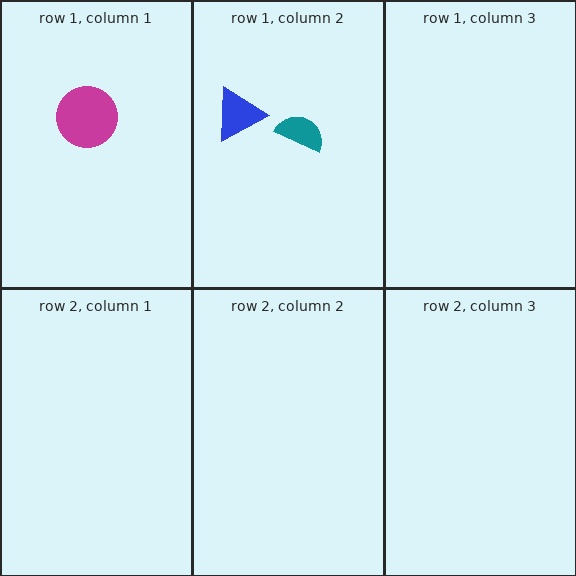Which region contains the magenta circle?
The row 1, column 1 region.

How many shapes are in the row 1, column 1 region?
1.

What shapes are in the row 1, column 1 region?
The magenta circle.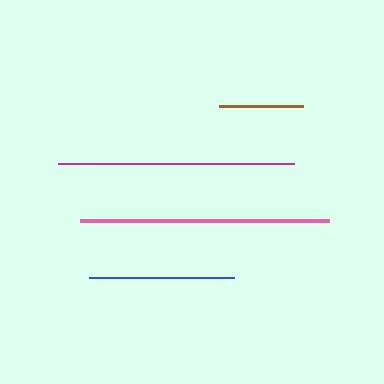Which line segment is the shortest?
The brown line is the shortest at approximately 85 pixels.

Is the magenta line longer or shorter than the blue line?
The magenta line is longer than the blue line.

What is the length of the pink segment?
The pink segment is approximately 249 pixels long.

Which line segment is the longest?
The pink line is the longest at approximately 249 pixels.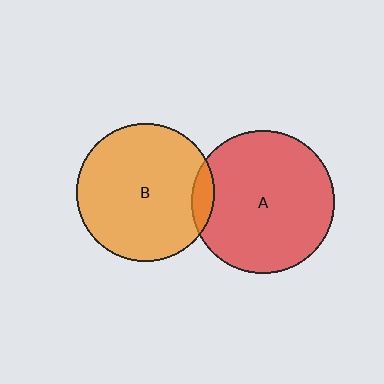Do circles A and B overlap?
Yes.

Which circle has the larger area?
Circle A (red).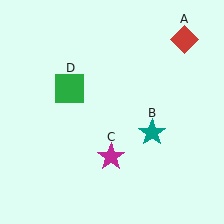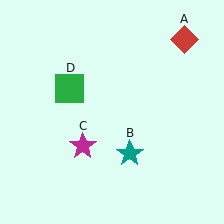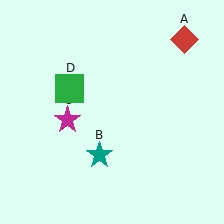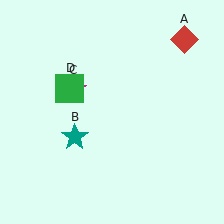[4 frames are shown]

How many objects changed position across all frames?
2 objects changed position: teal star (object B), magenta star (object C).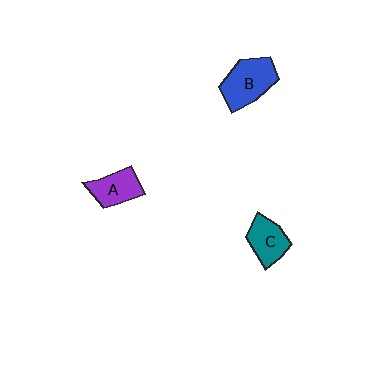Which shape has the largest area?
Shape B (blue).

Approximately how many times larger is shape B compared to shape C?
Approximately 1.4 times.